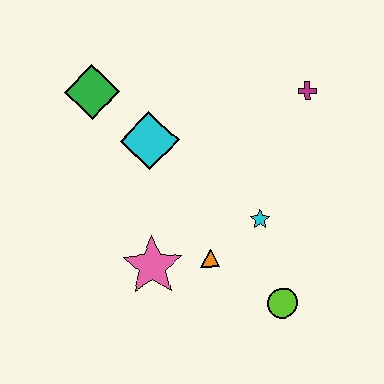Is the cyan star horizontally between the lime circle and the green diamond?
Yes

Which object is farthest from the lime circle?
The green diamond is farthest from the lime circle.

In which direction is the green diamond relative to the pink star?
The green diamond is above the pink star.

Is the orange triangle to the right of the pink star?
Yes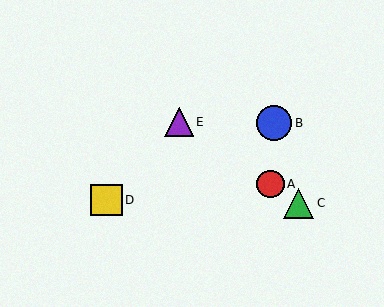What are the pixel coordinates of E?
Object E is at (179, 122).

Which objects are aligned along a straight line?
Objects A, C, E are aligned along a straight line.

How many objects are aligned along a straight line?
3 objects (A, C, E) are aligned along a straight line.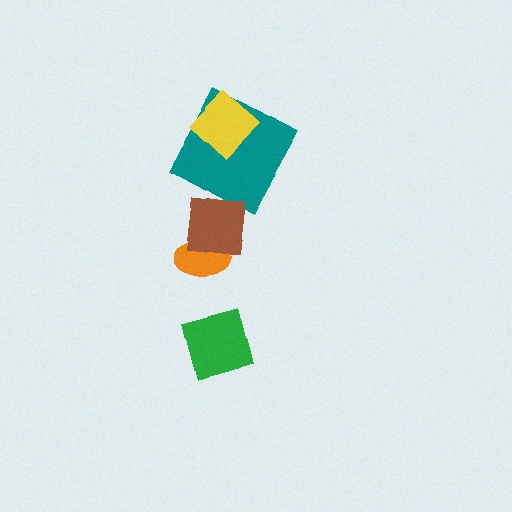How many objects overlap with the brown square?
1 object overlaps with the brown square.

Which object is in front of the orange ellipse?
The brown square is in front of the orange ellipse.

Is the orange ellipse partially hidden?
Yes, it is partially covered by another shape.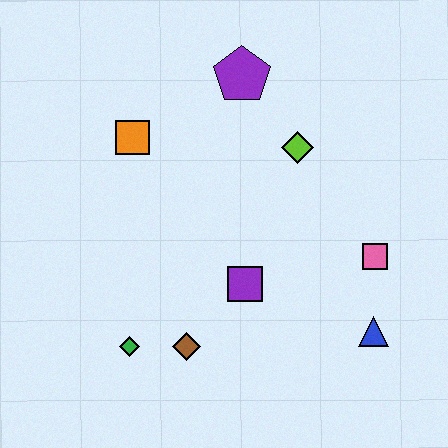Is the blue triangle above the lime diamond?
No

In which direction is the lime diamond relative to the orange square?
The lime diamond is to the right of the orange square.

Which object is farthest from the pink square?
The orange square is farthest from the pink square.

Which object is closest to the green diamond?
The brown diamond is closest to the green diamond.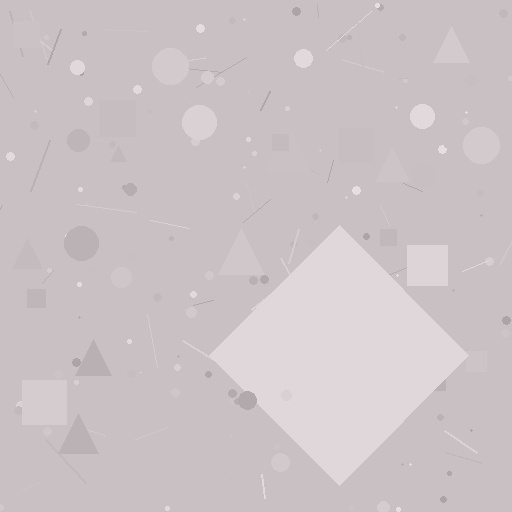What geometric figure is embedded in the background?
A diamond is embedded in the background.